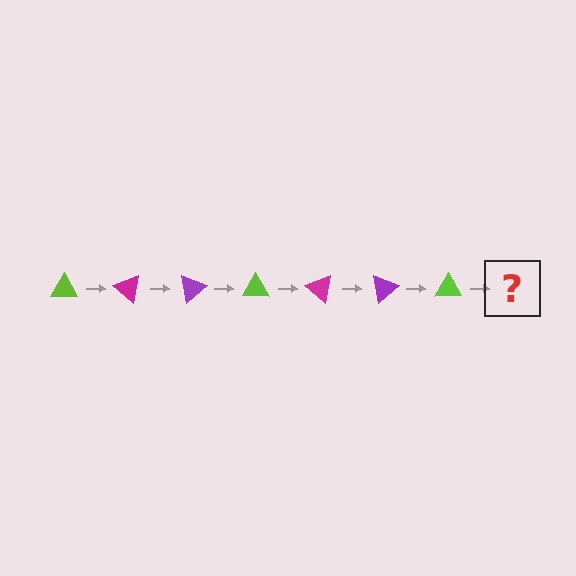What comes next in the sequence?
The next element should be a magenta triangle, rotated 280 degrees from the start.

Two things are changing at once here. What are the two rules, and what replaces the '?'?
The two rules are that it rotates 40 degrees each step and the color cycles through lime, magenta, and purple. The '?' should be a magenta triangle, rotated 280 degrees from the start.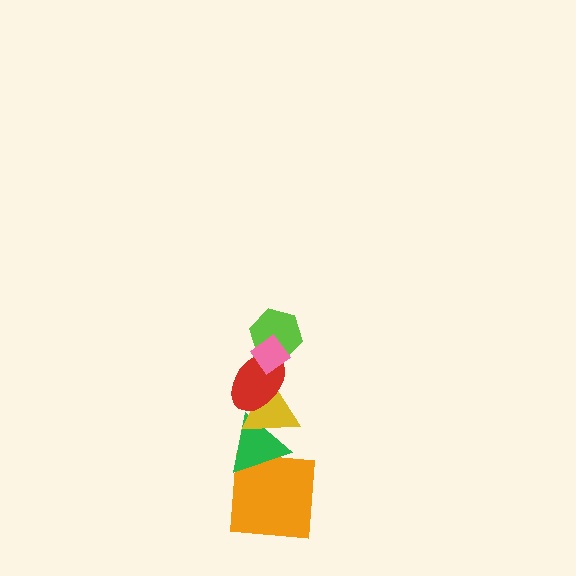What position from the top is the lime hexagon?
The lime hexagon is 2nd from the top.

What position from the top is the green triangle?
The green triangle is 5th from the top.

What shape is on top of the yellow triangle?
The red ellipse is on top of the yellow triangle.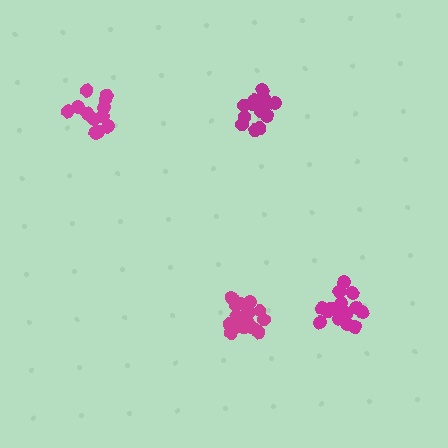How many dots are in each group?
Group 1: 12 dots, Group 2: 14 dots, Group 3: 16 dots, Group 4: 18 dots (60 total).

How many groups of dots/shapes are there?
There are 4 groups.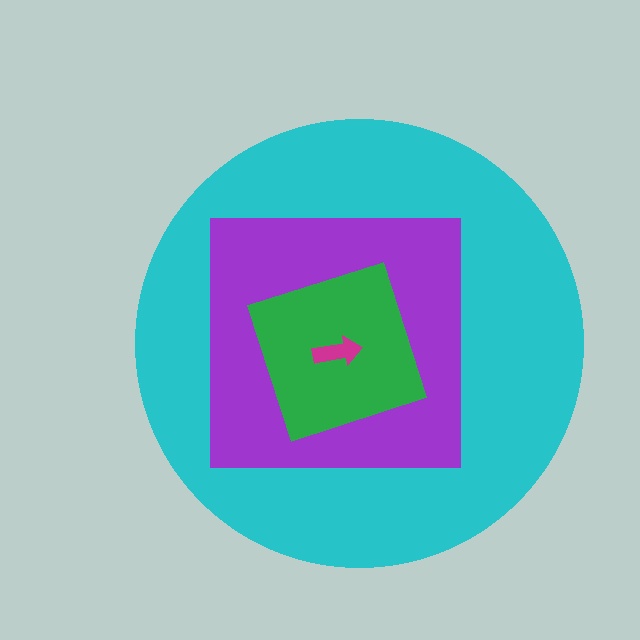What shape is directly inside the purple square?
The green diamond.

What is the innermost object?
The magenta arrow.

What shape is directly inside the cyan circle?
The purple square.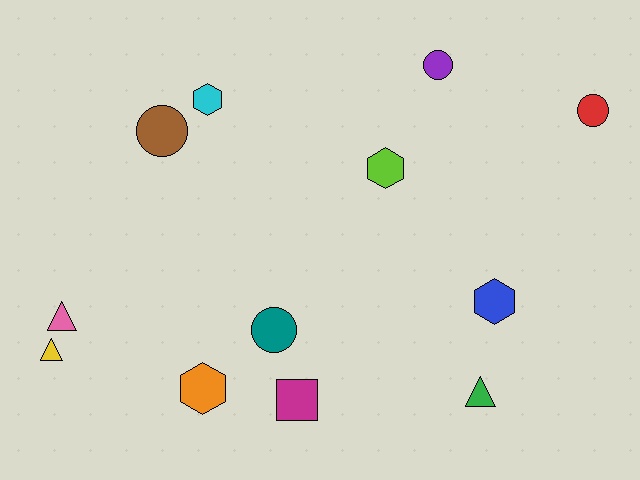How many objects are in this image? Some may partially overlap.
There are 12 objects.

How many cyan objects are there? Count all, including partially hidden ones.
There is 1 cyan object.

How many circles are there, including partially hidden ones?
There are 4 circles.